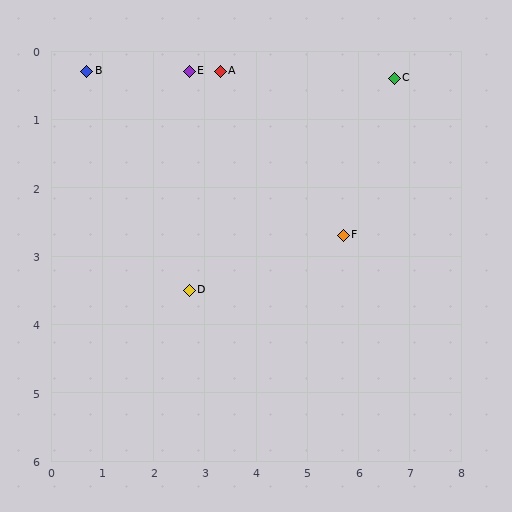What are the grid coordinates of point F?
Point F is at approximately (5.7, 2.7).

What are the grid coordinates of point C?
Point C is at approximately (6.7, 0.4).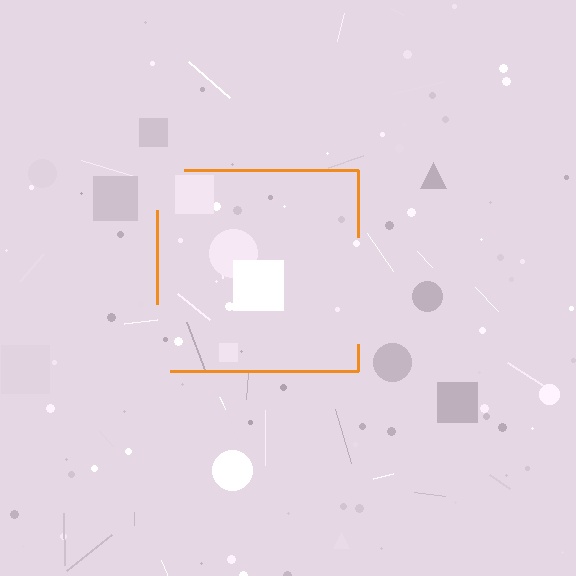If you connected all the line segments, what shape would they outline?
They would outline a square.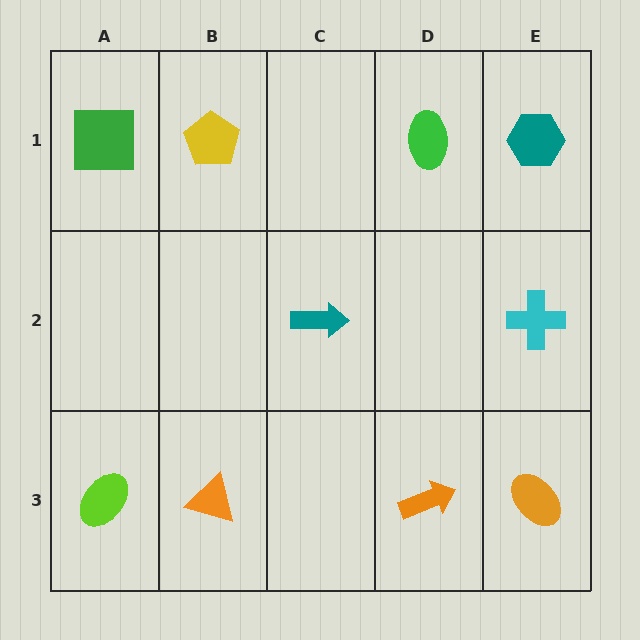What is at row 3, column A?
A lime ellipse.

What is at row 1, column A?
A green square.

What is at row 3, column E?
An orange ellipse.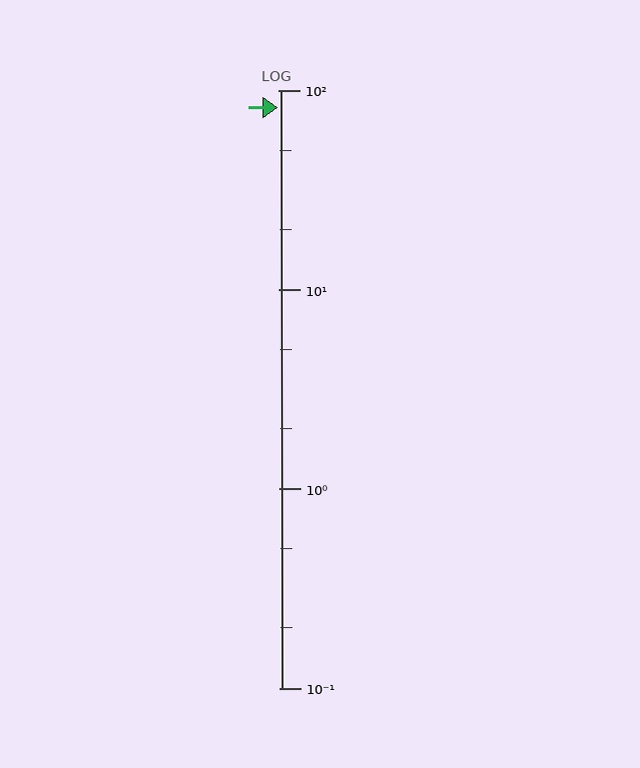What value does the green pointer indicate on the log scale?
The pointer indicates approximately 82.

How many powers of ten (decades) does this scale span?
The scale spans 3 decades, from 0.1 to 100.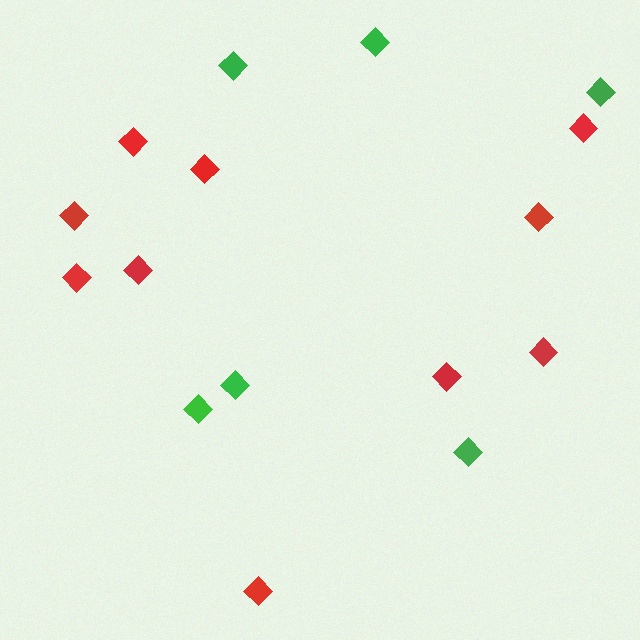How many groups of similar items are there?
There are 2 groups: one group of green diamonds (6) and one group of red diamonds (10).